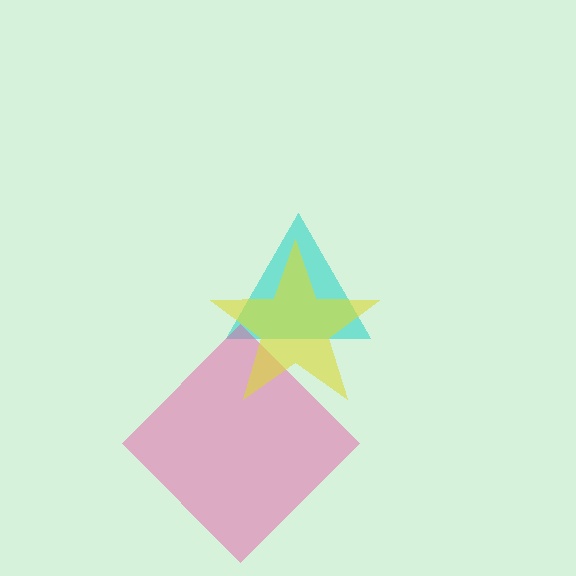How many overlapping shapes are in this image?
There are 3 overlapping shapes in the image.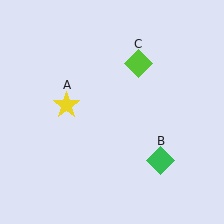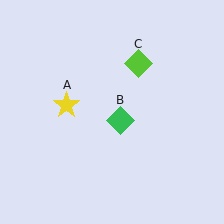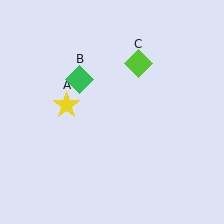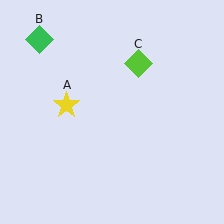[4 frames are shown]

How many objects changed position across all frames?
1 object changed position: green diamond (object B).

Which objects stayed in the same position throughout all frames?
Yellow star (object A) and lime diamond (object C) remained stationary.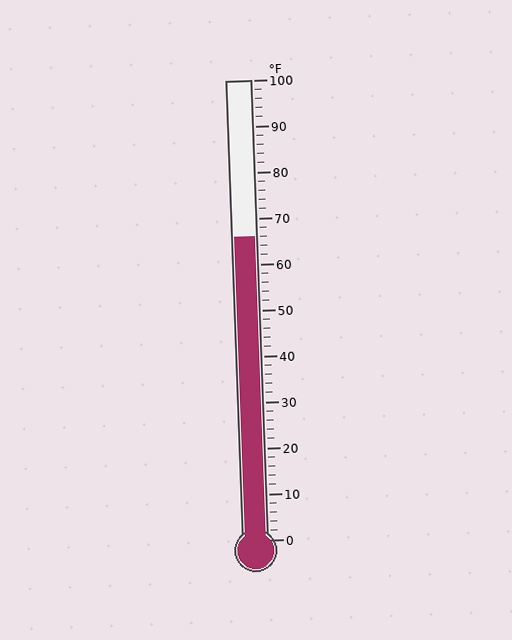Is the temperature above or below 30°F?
The temperature is above 30°F.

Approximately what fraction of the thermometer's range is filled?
The thermometer is filled to approximately 65% of its range.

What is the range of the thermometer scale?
The thermometer scale ranges from 0°F to 100°F.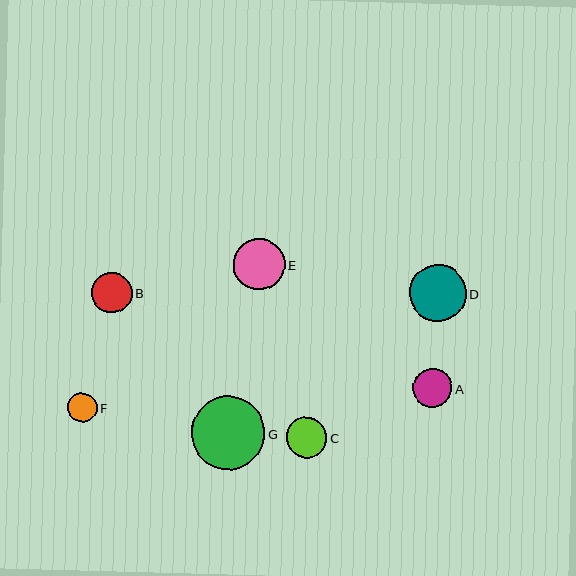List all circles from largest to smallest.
From largest to smallest: G, D, E, C, B, A, F.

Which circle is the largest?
Circle G is the largest with a size of approximately 74 pixels.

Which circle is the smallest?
Circle F is the smallest with a size of approximately 29 pixels.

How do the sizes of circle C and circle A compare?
Circle C and circle A are approximately the same size.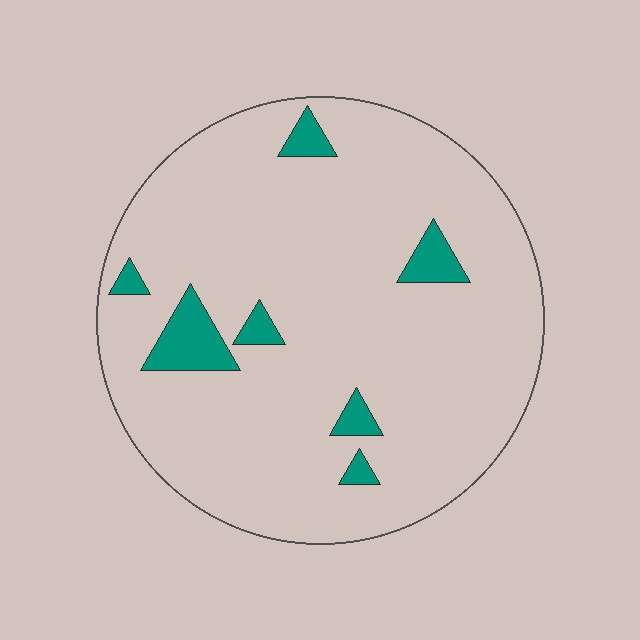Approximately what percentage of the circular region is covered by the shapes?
Approximately 10%.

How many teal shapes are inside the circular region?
7.